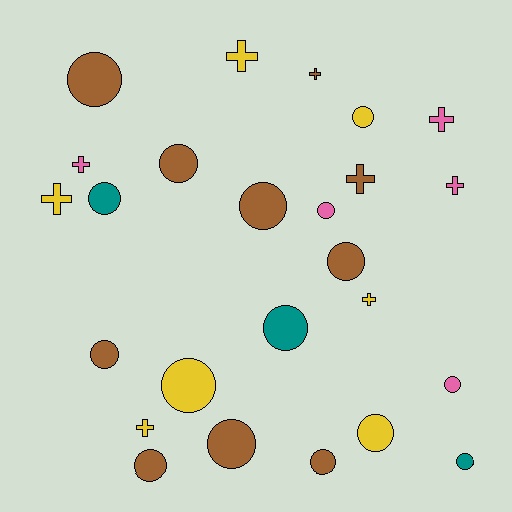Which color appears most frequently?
Brown, with 10 objects.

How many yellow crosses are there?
There are 4 yellow crosses.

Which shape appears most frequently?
Circle, with 16 objects.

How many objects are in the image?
There are 25 objects.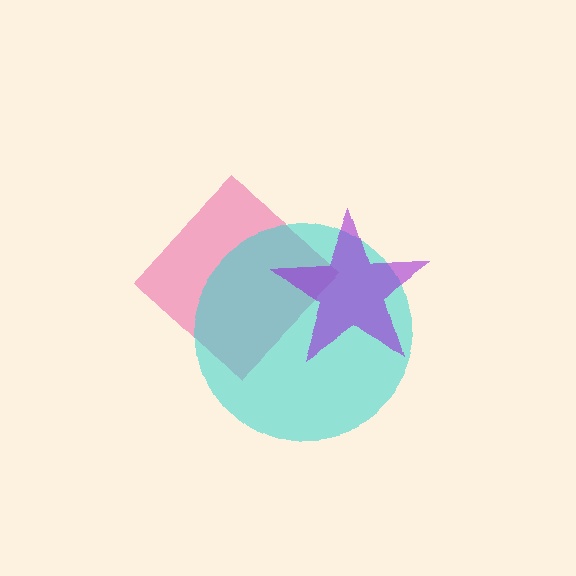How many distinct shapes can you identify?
There are 3 distinct shapes: a pink diamond, a cyan circle, a purple star.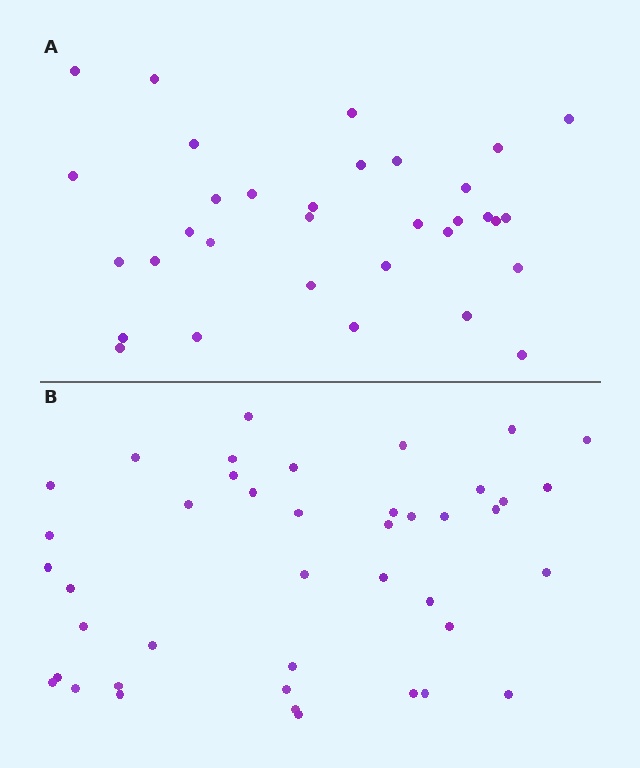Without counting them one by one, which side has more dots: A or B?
Region B (the bottom region) has more dots.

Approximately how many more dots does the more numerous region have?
Region B has roughly 8 or so more dots than region A.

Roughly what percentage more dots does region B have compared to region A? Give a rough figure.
About 25% more.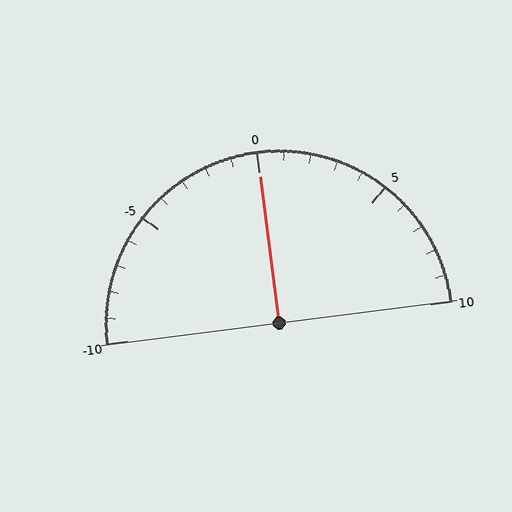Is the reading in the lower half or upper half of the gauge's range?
The reading is in the upper half of the range (-10 to 10).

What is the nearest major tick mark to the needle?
The nearest major tick mark is 0.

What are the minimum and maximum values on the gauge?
The gauge ranges from -10 to 10.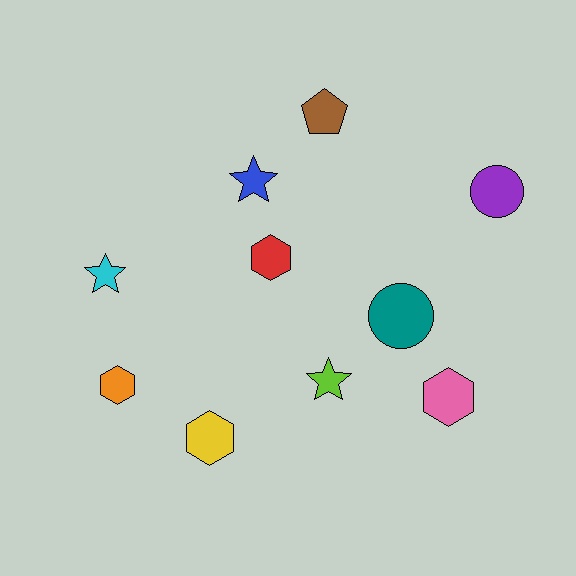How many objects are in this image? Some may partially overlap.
There are 10 objects.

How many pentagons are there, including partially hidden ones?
There is 1 pentagon.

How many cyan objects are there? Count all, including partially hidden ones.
There is 1 cyan object.